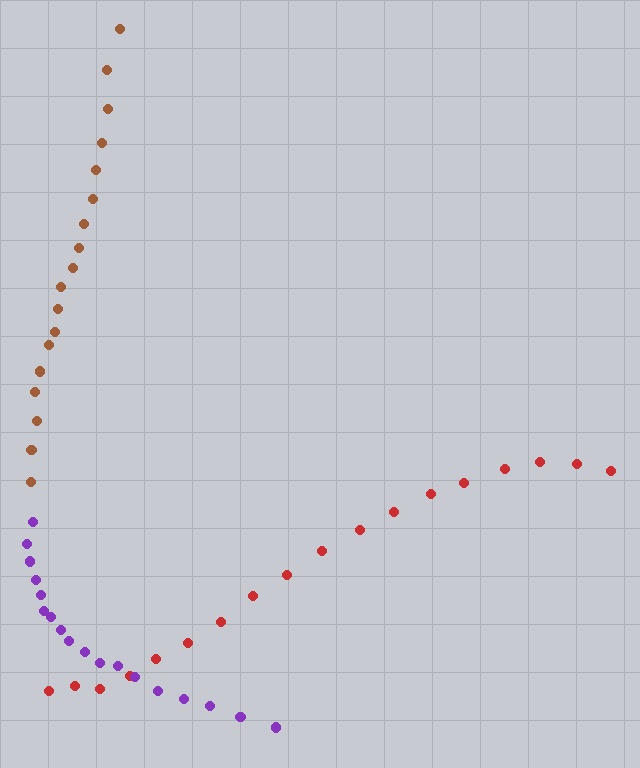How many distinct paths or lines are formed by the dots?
There are 3 distinct paths.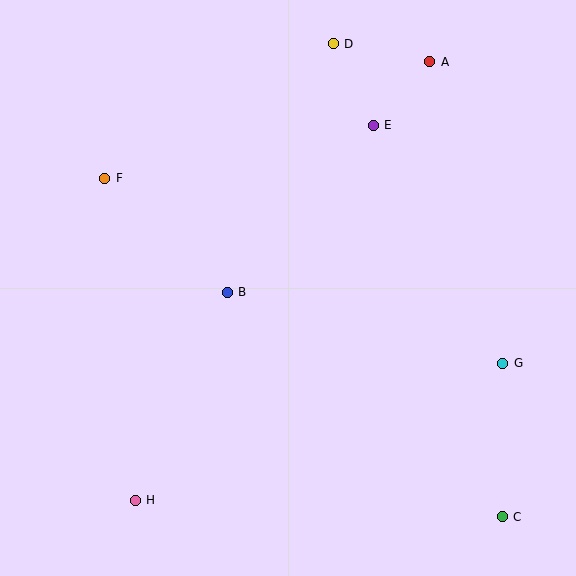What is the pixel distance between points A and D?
The distance between A and D is 98 pixels.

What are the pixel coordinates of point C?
Point C is at (502, 517).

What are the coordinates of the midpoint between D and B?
The midpoint between D and B is at (280, 168).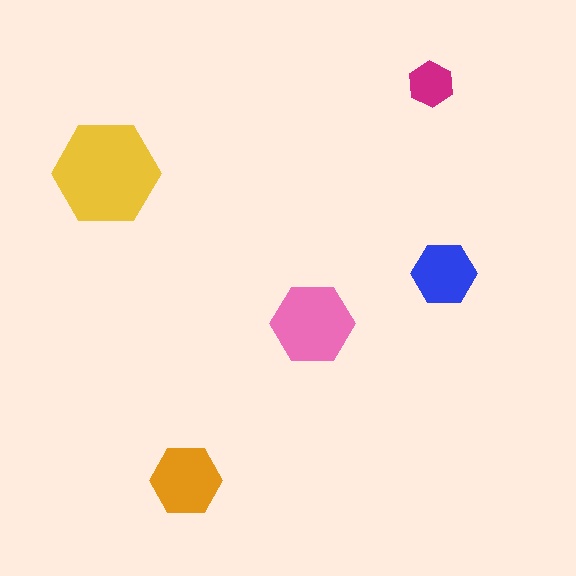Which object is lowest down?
The orange hexagon is bottommost.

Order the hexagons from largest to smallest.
the yellow one, the pink one, the orange one, the blue one, the magenta one.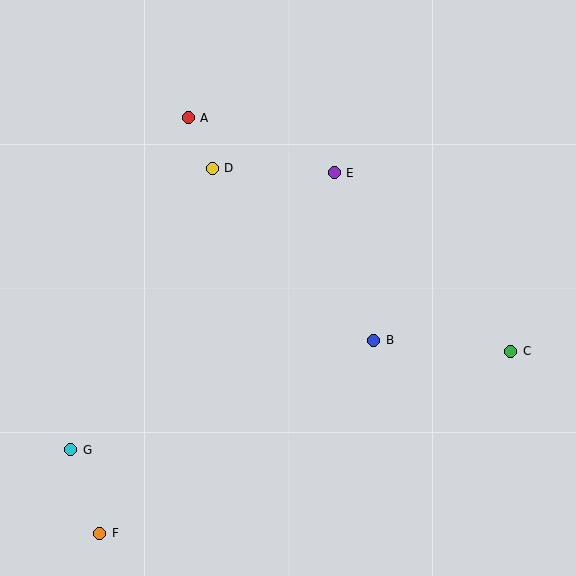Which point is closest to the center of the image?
Point B at (374, 340) is closest to the center.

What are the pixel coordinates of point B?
Point B is at (374, 340).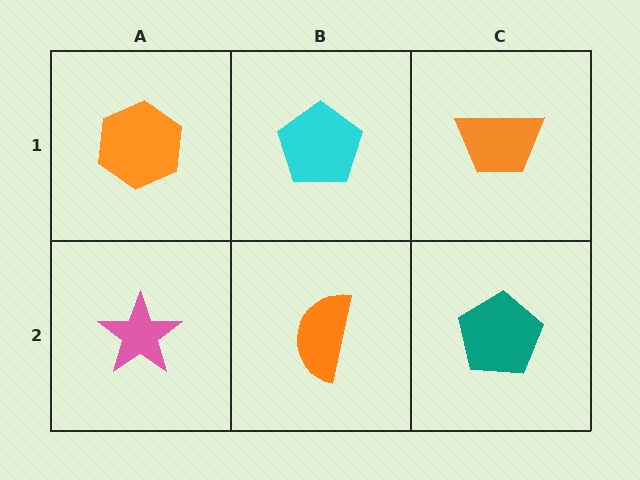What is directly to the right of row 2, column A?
An orange semicircle.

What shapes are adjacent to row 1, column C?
A teal pentagon (row 2, column C), a cyan pentagon (row 1, column B).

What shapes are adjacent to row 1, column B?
An orange semicircle (row 2, column B), an orange hexagon (row 1, column A), an orange trapezoid (row 1, column C).